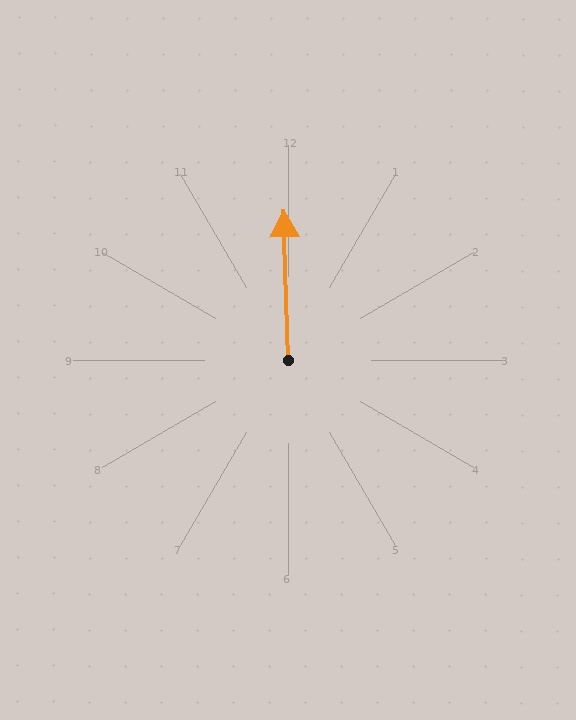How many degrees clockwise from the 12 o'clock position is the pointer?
Approximately 358 degrees.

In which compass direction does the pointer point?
North.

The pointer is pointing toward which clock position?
Roughly 12 o'clock.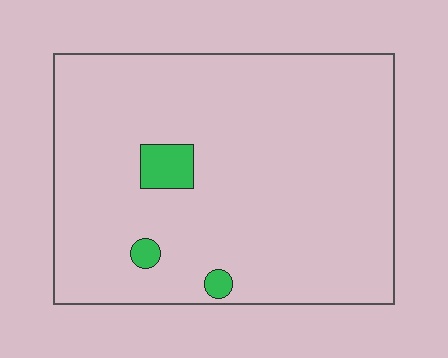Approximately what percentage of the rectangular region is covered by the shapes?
Approximately 5%.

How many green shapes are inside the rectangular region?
3.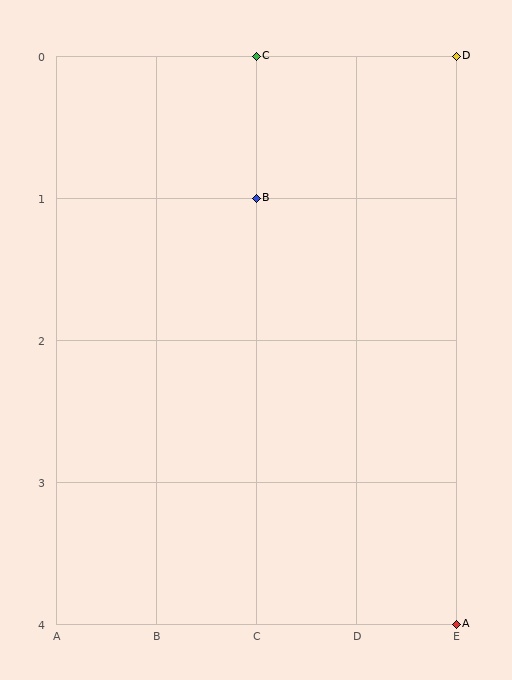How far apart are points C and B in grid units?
Points C and B are 1 row apart.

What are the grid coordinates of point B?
Point B is at grid coordinates (C, 1).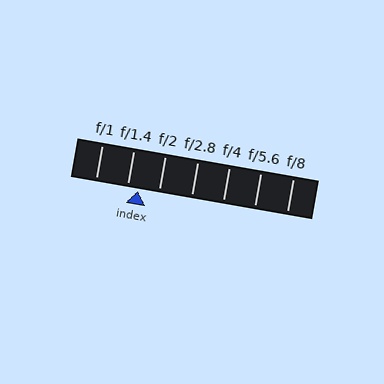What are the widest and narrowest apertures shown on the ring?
The widest aperture shown is f/1 and the narrowest is f/8.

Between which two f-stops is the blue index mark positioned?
The index mark is between f/1.4 and f/2.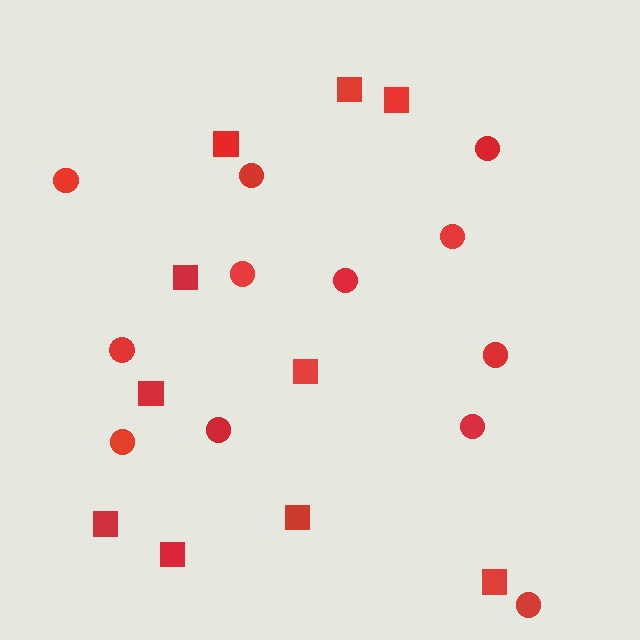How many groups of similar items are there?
There are 2 groups: one group of squares (10) and one group of circles (12).